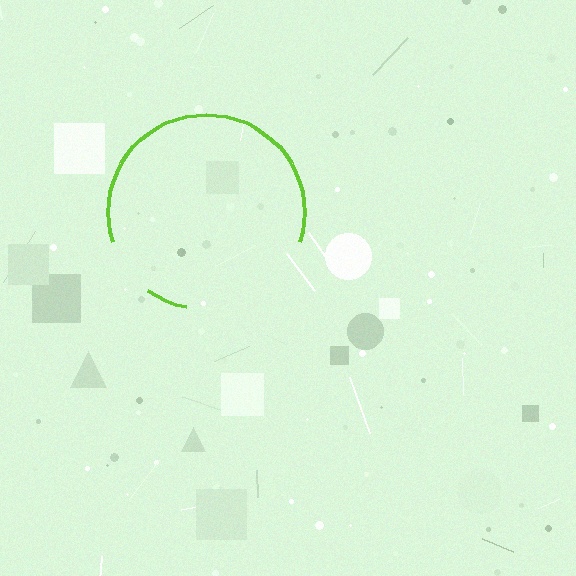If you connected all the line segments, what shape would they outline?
They would outline a circle.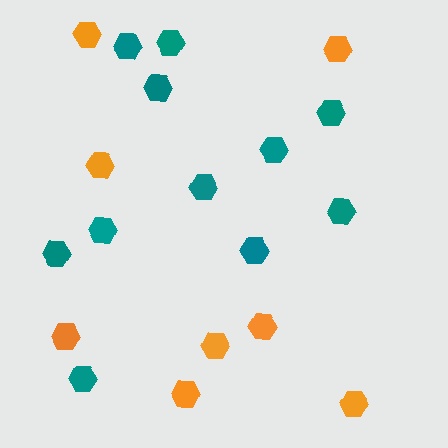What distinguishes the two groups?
There are 2 groups: one group of orange hexagons (8) and one group of teal hexagons (11).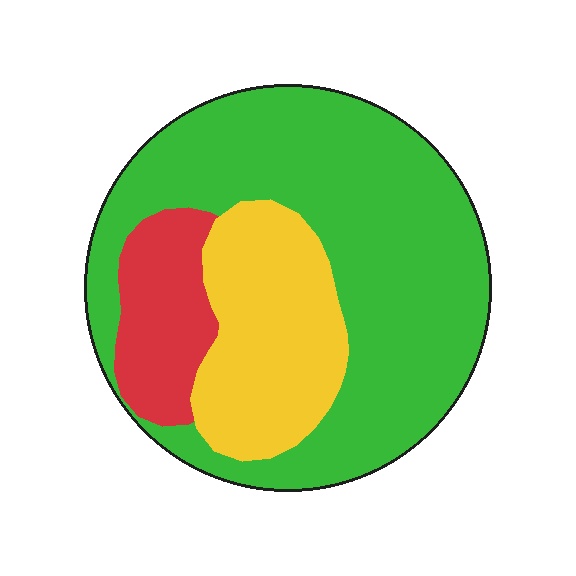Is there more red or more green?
Green.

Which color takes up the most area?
Green, at roughly 65%.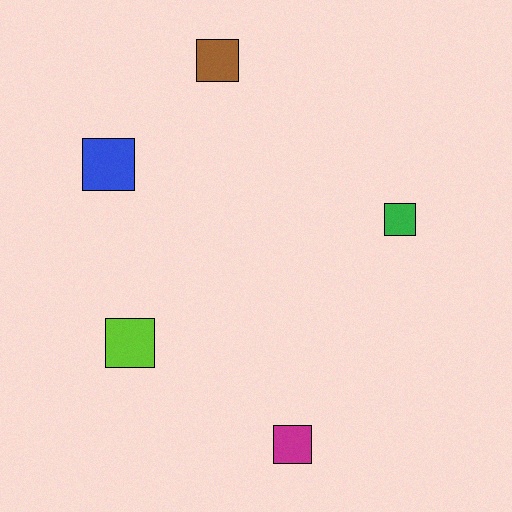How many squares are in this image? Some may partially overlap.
There are 5 squares.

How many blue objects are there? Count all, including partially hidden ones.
There is 1 blue object.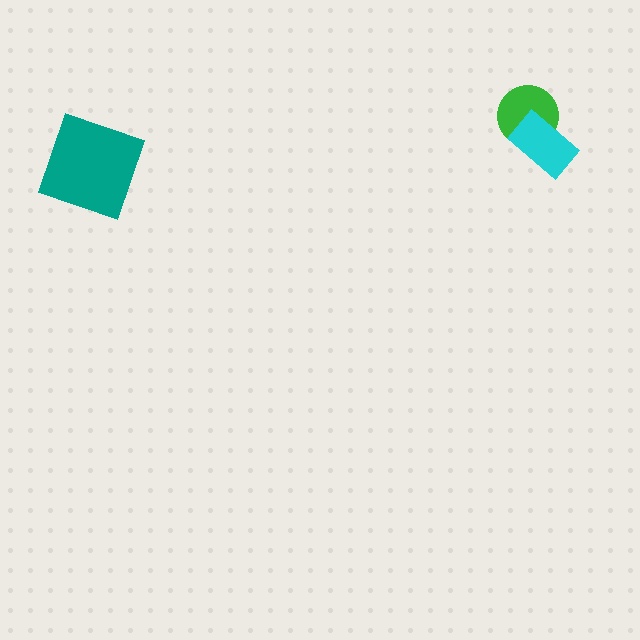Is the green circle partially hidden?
Yes, it is partially covered by another shape.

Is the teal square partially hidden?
No, no other shape covers it.